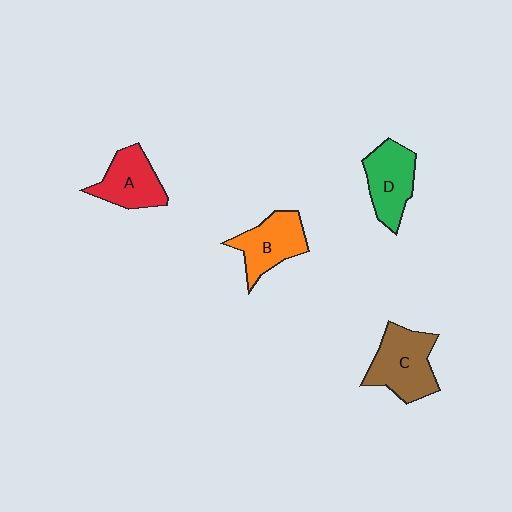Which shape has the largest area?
Shape C (brown).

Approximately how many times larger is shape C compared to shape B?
Approximately 1.2 times.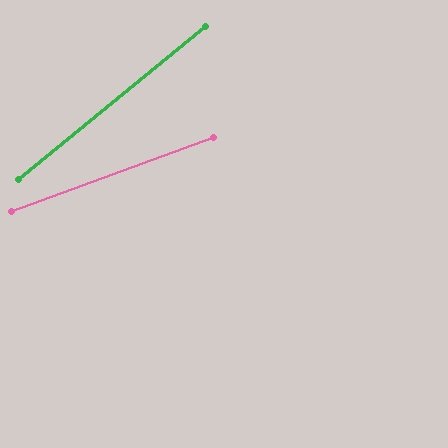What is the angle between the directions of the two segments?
Approximately 19 degrees.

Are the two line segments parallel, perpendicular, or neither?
Neither parallel nor perpendicular — they differ by about 19°.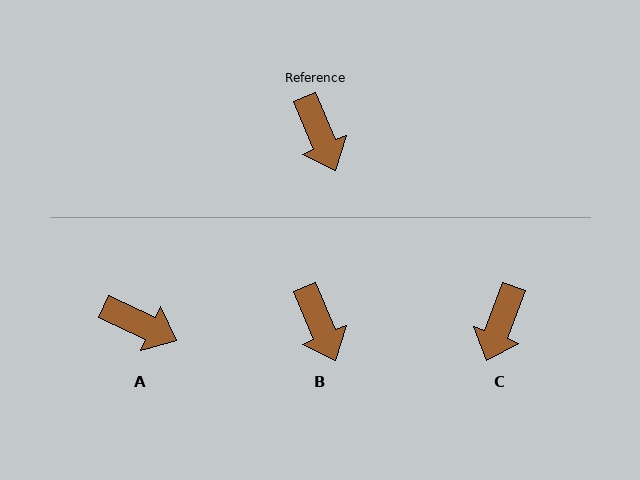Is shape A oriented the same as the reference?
No, it is off by about 42 degrees.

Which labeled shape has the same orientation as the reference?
B.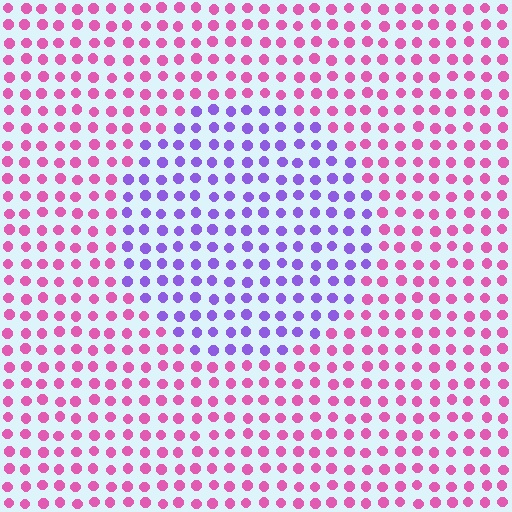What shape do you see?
I see a circle.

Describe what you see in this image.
The image is filled with small pink elements in a uniform arrangement. A circle-shaped region is visible where the elements are tinted to a slightly different hue, forming a subtle color boundary.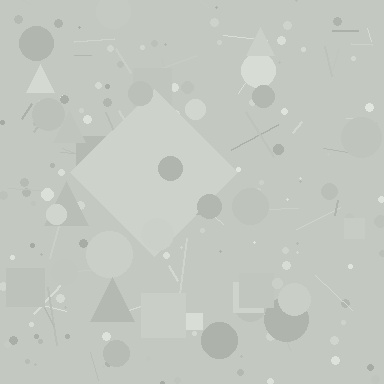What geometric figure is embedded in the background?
A diamond is embedded in the background.